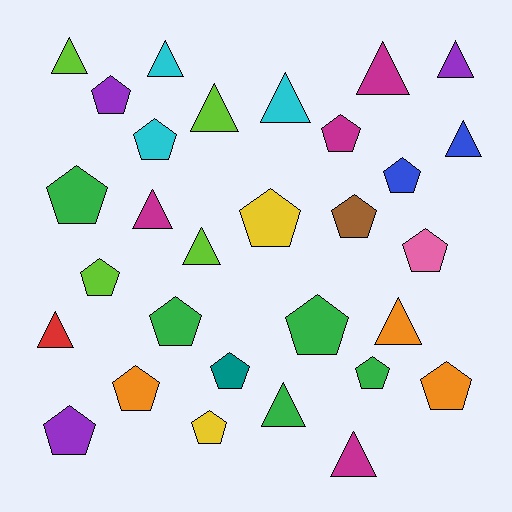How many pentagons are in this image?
There are 17 pentagons.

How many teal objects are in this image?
There is 1 teal object.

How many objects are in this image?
There are 30 objects.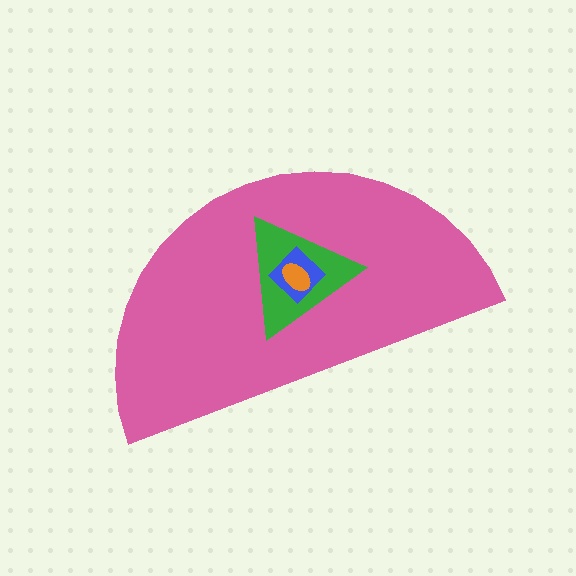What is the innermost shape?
The orange ellipse.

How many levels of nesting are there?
4.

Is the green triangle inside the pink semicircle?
Yes.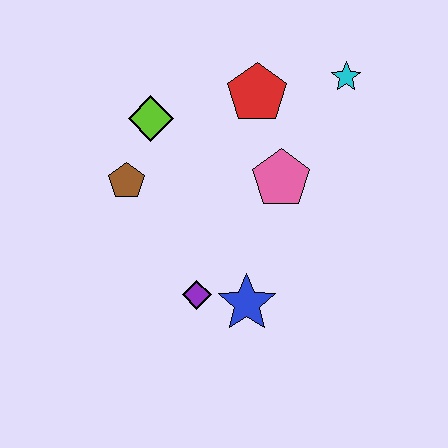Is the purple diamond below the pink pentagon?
Yes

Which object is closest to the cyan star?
The red pentagon is closest to the cyan star.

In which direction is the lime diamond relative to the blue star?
The lime diamond is above the blue star.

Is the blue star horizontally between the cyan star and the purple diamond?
Yes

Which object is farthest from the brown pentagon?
The cyan star is farthest from the brown pentagon.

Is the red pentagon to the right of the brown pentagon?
Yes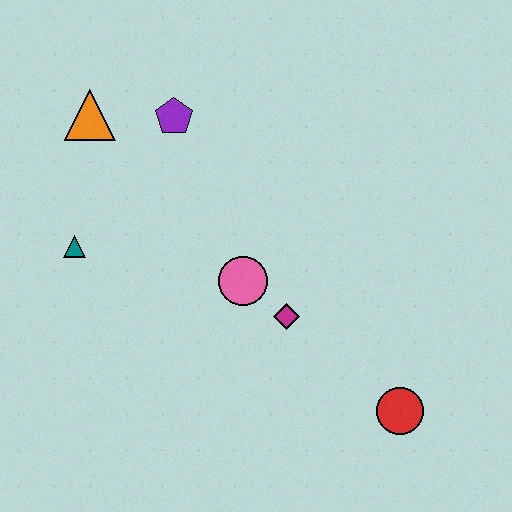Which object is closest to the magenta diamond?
The pink circle is closest to the magenta diamond.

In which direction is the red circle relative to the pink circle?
The red circle is to the right of the pink circle.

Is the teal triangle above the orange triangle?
No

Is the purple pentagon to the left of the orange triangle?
No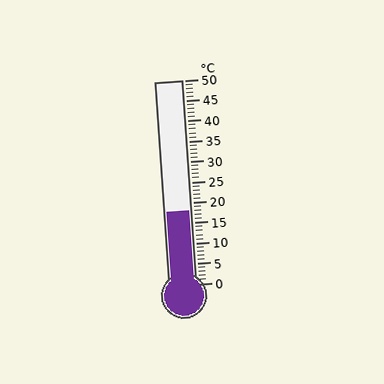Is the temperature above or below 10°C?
The temperature is above 10°C.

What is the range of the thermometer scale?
The thermometer scale ranges from 0°C to 50°C.